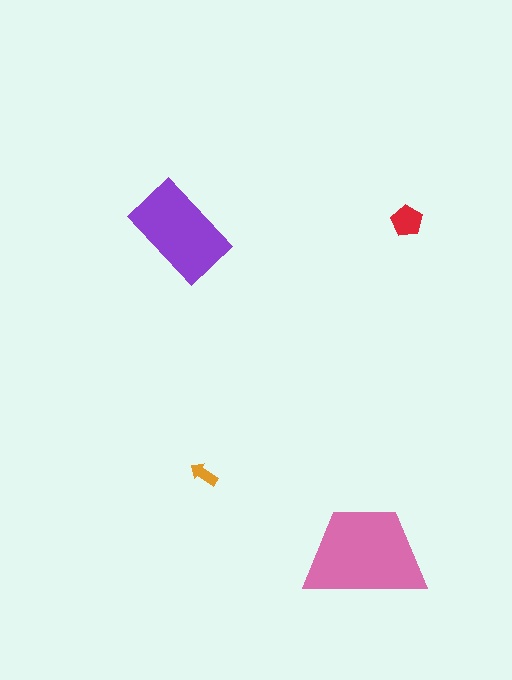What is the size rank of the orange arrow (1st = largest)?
4th.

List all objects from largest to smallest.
The pink trapezoid, the purple rectangle, the red pentagon, the orange arrow.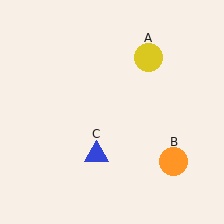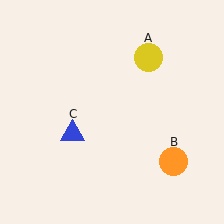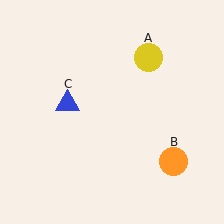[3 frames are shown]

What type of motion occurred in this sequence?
The blue triangle (object C) rotated clockwise around the center of the scene.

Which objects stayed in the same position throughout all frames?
Yellow circle (object A) and orange circle (object B) remained stationary.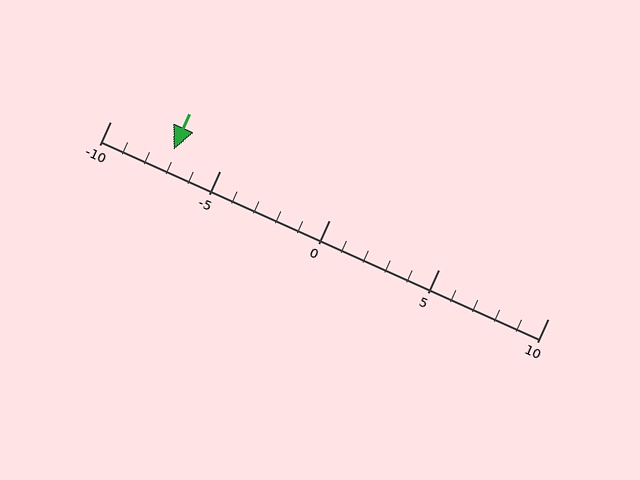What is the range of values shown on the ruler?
The ruler shows values from -10 to 10.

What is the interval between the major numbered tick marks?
The major tick marks are spaced 5 units apart.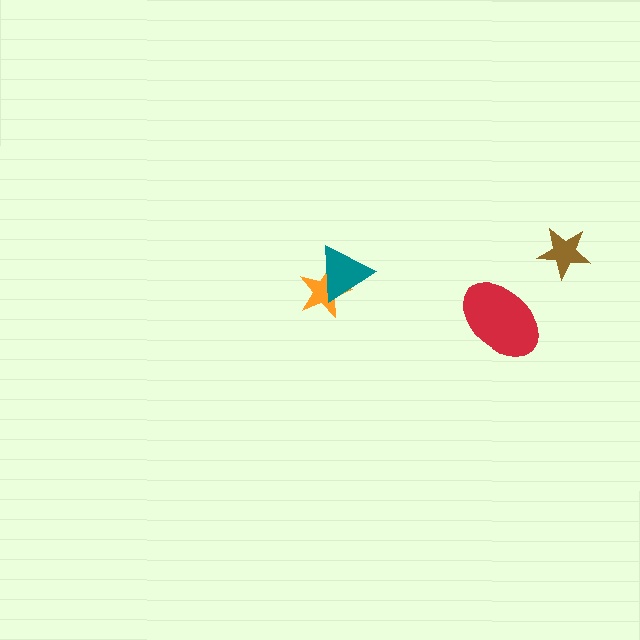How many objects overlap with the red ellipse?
0 objects overlap with the red ellipse.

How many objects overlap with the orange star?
1 object overlaps with the orange star.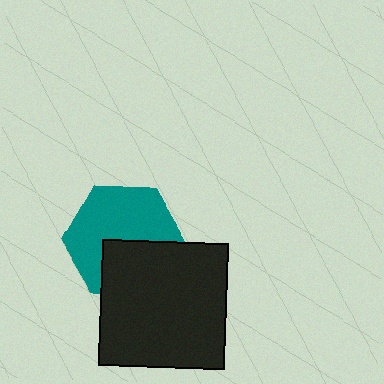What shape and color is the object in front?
The object in front is a black square.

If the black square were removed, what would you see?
You would see the complete teal hexagon.